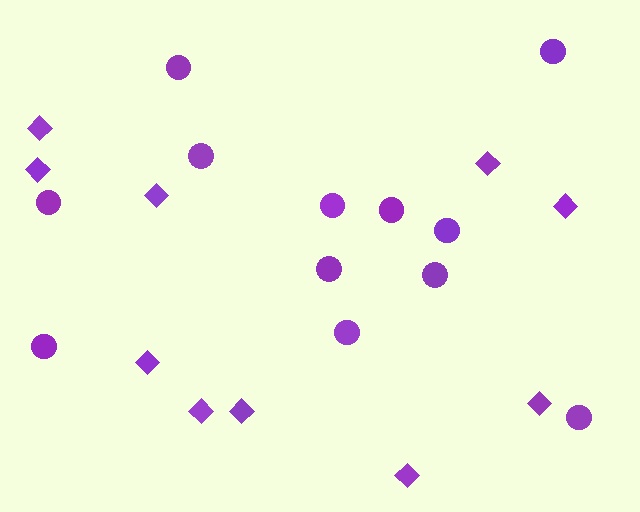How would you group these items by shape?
There are 2 groups: one group of circles (12) and one group of diamonds (10).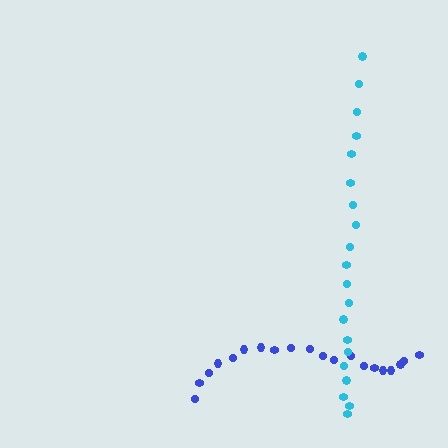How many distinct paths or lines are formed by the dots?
There are 2 distinct paths.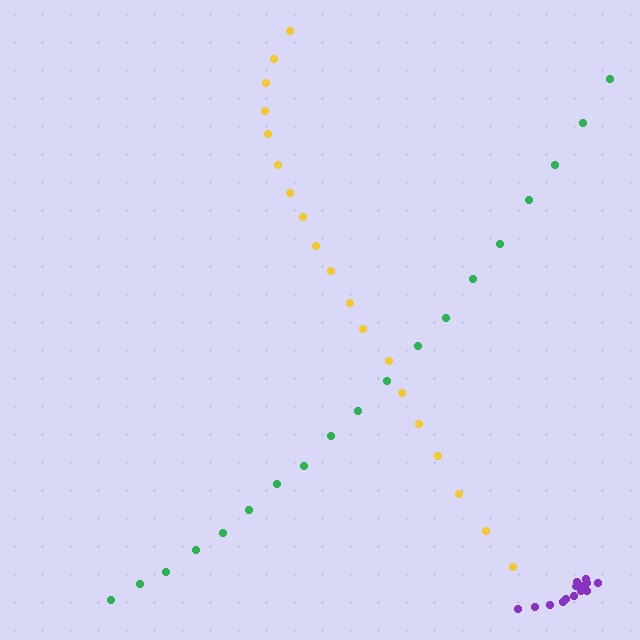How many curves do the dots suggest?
There are 3 distinct paths.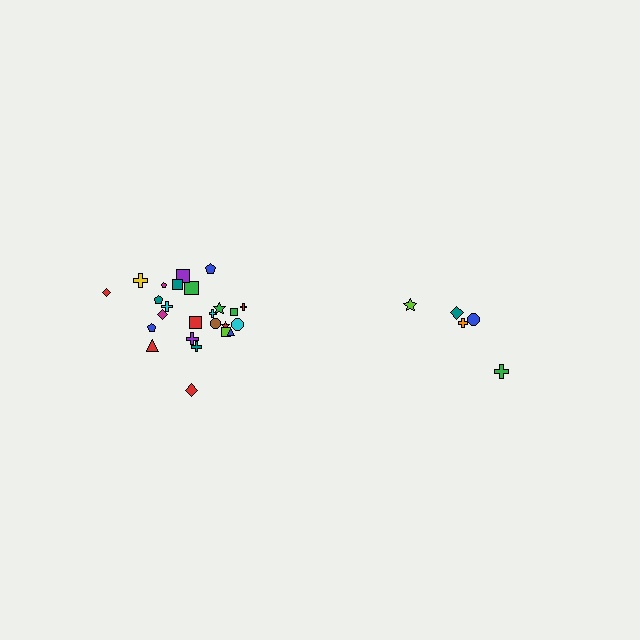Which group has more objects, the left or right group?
The left group.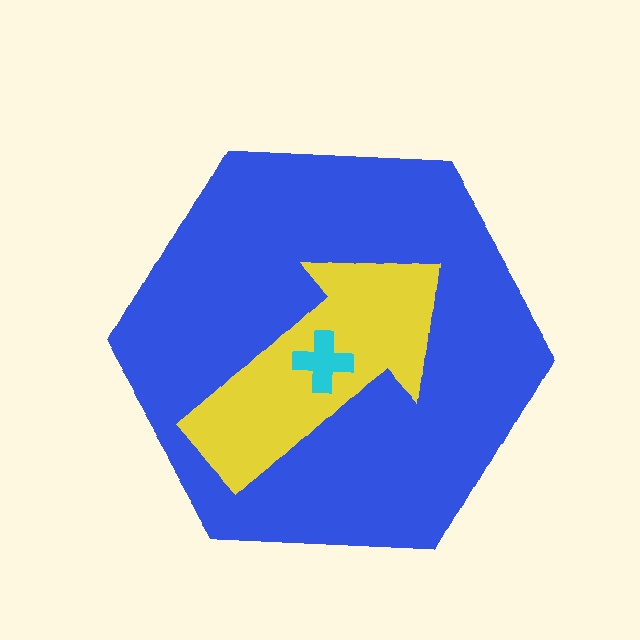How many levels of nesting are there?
3.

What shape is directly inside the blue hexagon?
The yellow arrow.